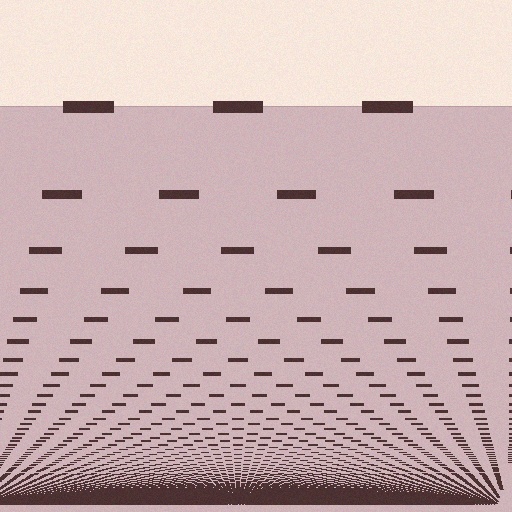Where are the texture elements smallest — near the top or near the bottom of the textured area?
Near the bottom.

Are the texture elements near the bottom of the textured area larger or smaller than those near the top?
Smaller. The gradient is inverted — elements near the bottom are smaller and denser.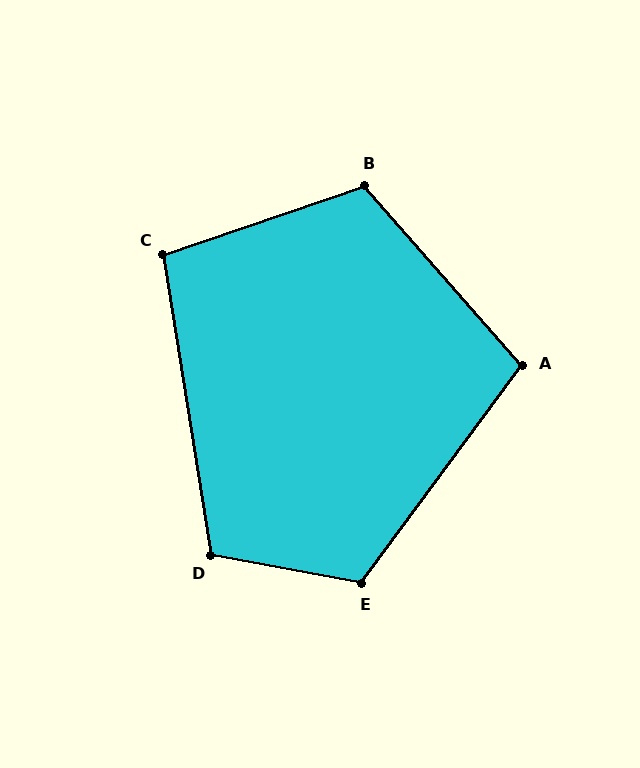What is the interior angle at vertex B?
Approximately 112 degrees (obtuse).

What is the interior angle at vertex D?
Approximately 109 degrees (obtuse).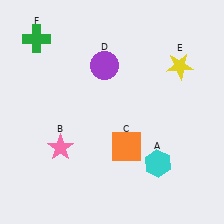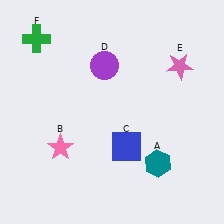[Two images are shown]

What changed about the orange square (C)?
In Image 1, C is orange. In Image 2, it changed to blue.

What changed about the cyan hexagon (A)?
In Image 1, A is cyan. In Image 2, it changed to teal.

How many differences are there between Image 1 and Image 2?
There are 3 differences between the two images.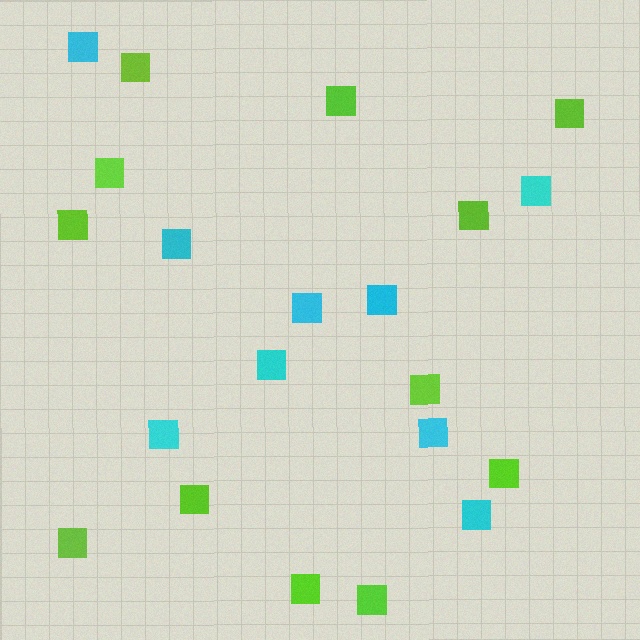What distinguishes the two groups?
There are 2 groups: one group of cyan squares (9) and one group of lime squares (12).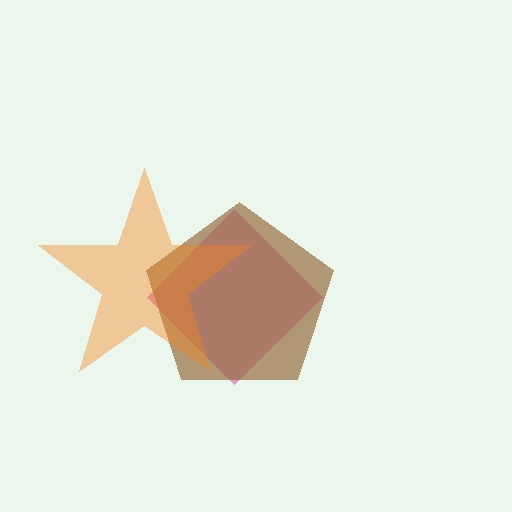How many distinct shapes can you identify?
There are 3 distinct shapes: a magenta diamond, a brown pentagon, an orange star.